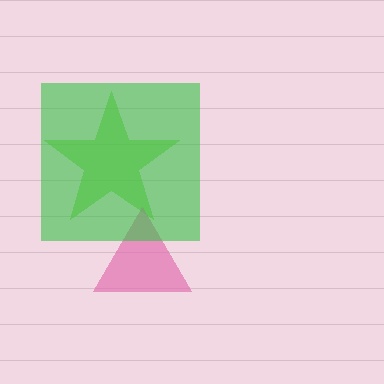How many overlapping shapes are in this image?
There are 3 overlapping shapes in the image.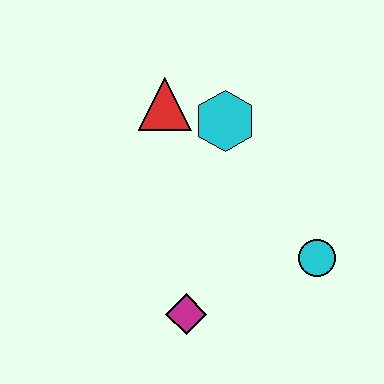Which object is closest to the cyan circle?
The magenta diamond is closest to the cyan circle.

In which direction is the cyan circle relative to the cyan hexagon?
The cyan circle is below the cyan hexagon.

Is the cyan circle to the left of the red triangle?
No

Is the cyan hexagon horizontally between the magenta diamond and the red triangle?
No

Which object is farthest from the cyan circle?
The red triangle is farthest from the cyan circle.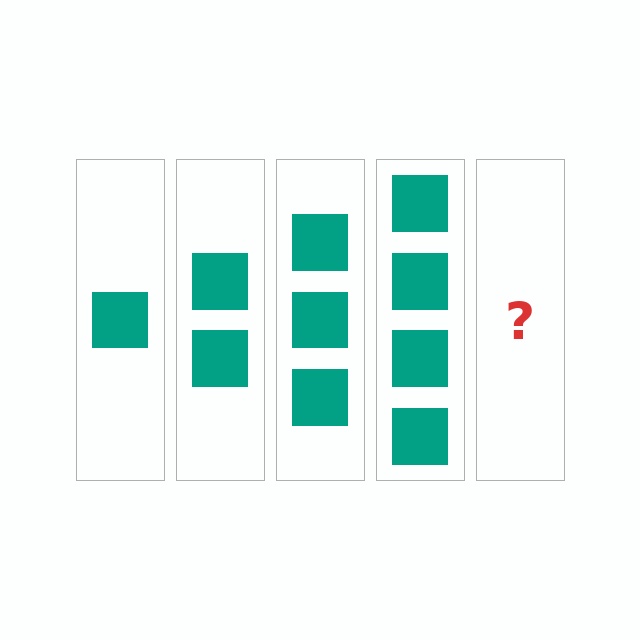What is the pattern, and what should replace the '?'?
The pattern is that each step adds one more square. The '?' should be 5 squares.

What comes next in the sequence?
The next element should be 5 squares.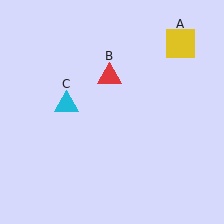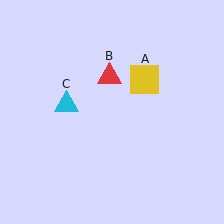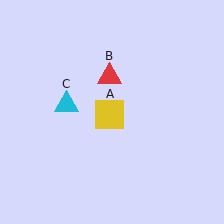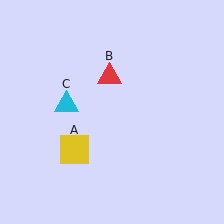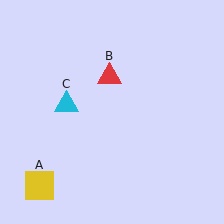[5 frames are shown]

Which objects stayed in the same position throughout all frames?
Red triangle (object B) and cyan triangle (object C) remained stationary.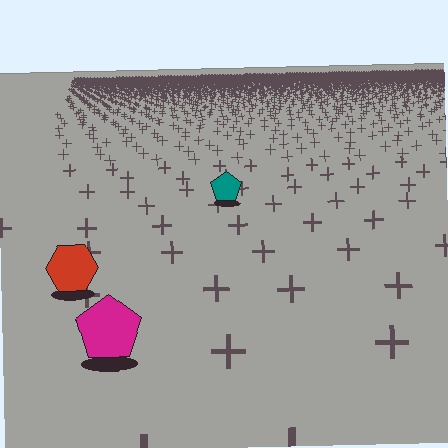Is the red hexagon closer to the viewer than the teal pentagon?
Yes. The red hexagon is closer — you can tell from the texture gradient: the ground texture is coarser near it.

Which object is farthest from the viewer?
The teal pentagon is farthest from the viewer. It appears smaller and the ground texture around it is denser.